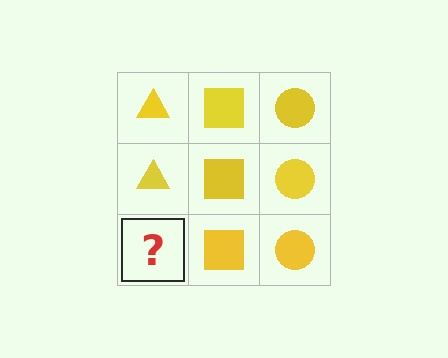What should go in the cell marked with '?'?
The missing cell should contain a yellow triangle.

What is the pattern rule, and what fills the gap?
The rule is that each column has a consistent shape. The gap should be filled with a yellow triangle.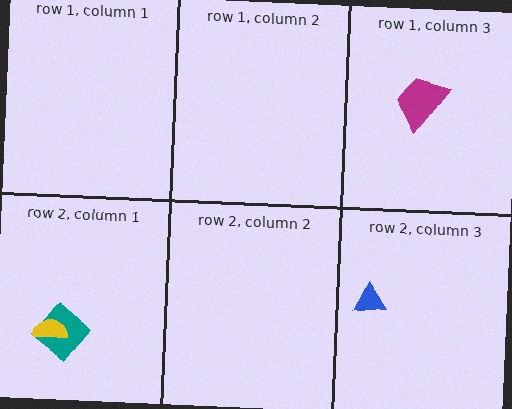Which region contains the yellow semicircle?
The row 2, column 1 region.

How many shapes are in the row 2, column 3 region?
1.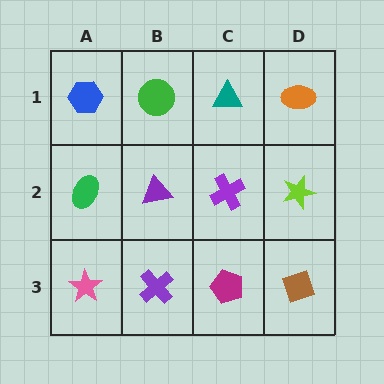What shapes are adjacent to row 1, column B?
A purple triangle (row 2, column B), a blue hexagon (row 1, column A), a teal triangle (row 1, column C).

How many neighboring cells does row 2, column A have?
3.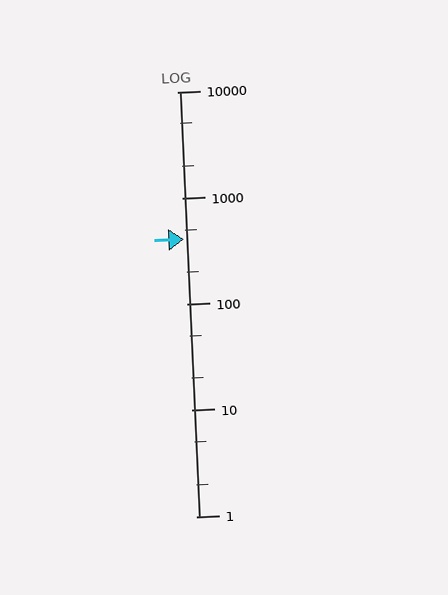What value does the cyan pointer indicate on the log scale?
The pointer indicates approximately 410.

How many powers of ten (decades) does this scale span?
The scale spans 4 decades, from 1 to 10000.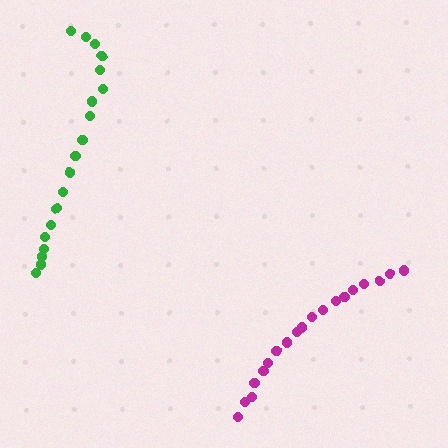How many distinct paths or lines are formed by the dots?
There are 2 distinct paths.